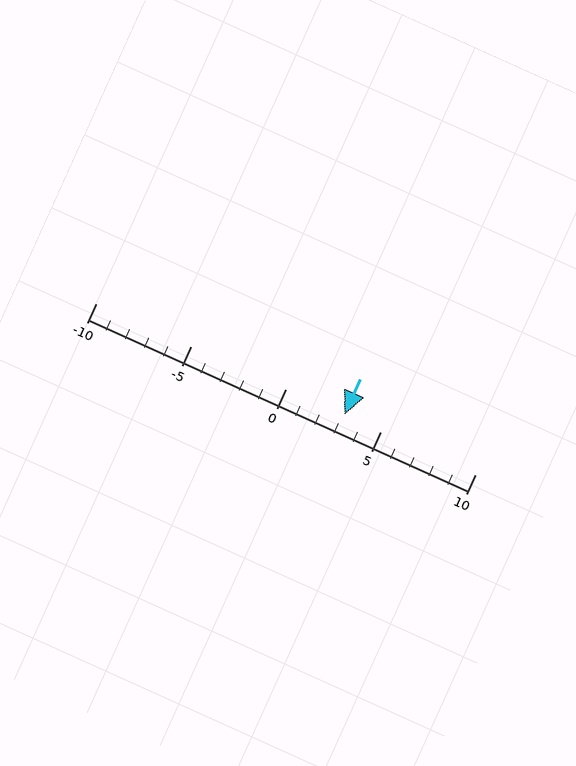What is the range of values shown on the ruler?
The ruler shows values from -10 to 10.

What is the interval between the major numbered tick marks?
The major tick marks are spaced 5 units apart.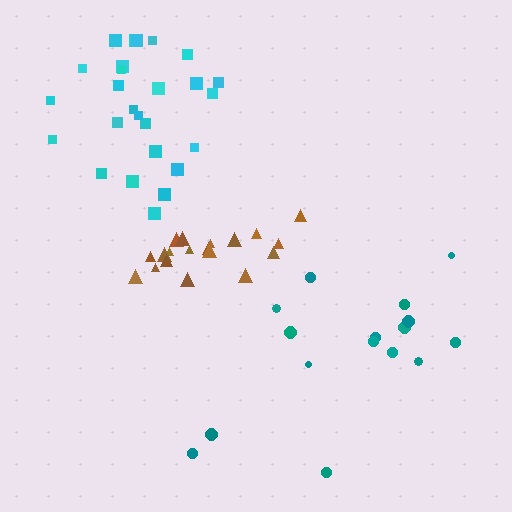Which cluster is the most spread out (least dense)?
Teal.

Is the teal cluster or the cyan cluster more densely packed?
Cyan.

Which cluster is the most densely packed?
Cyan.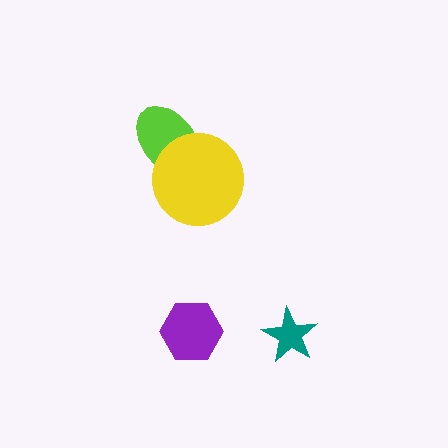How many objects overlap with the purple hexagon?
0 objects overlap with the purple hexagon.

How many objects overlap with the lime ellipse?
1 object overlaps with the lime ellipse.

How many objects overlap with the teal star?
0 objects overlap with the teal star.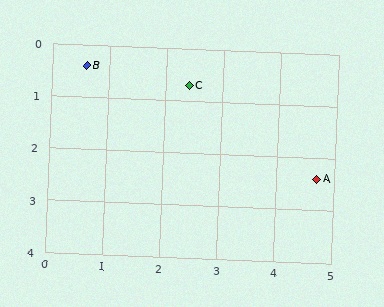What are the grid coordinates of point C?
Point C is at approximately (2.4, 0.7).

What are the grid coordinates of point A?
Point A is at approximately (4.7, 2.4).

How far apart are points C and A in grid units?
Points C and A are about 2.9 grid units apart.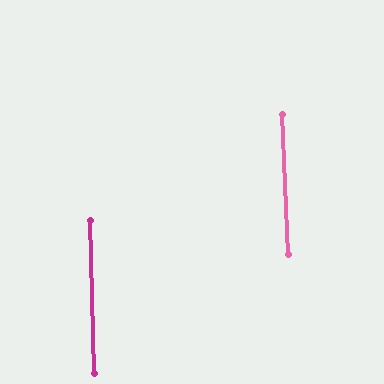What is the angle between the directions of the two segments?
Approximately 1 degree.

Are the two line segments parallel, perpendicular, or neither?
Parallel — their directions differ by only 1.0°.